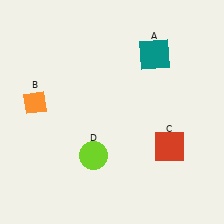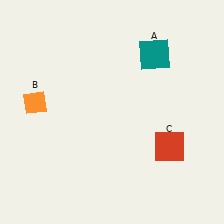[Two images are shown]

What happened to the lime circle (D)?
The lime circle (D) was removed in Image 2. It was in the bottom-left area of Image 1.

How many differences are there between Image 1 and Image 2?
There is 1 difference between the two images.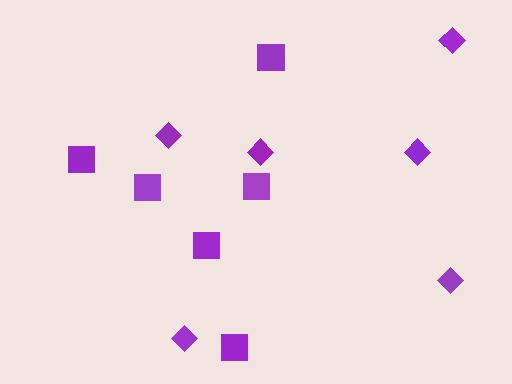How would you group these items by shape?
There are 2 groups: one group of diamonds (6) and one group of squares (6).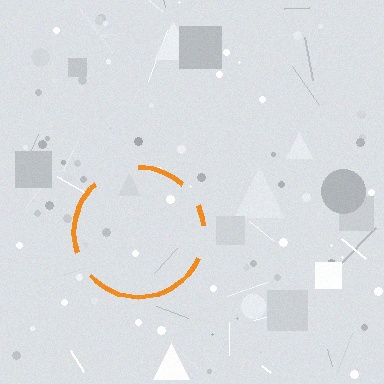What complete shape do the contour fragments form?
The contour fragments form a circle.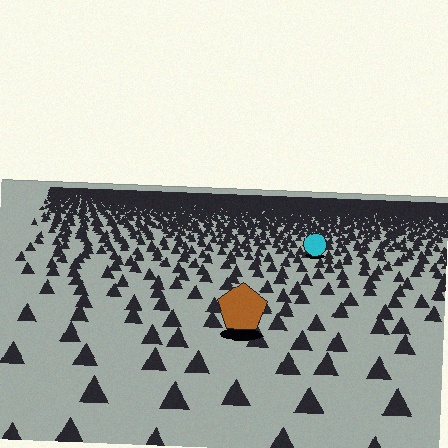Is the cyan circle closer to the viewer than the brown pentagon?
No. The brown pentagon is closer — you can tell from the texture gradient: the ground texture is coarser near it.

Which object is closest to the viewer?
The brown pentagon is closest. The texture marks near it are larger and more spread out.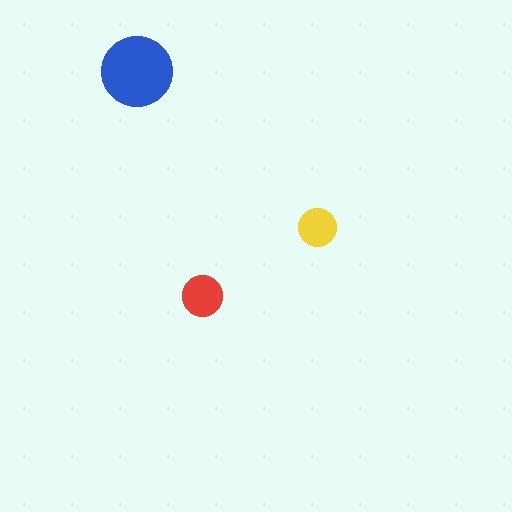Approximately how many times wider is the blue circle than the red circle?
About 1.5 times wider.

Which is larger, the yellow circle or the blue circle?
The blue one.